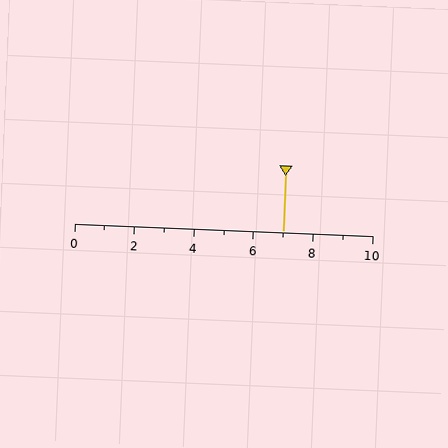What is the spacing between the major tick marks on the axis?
The major ticks are spaced 2 apart.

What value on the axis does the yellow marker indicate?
The marker indicates approximately 7.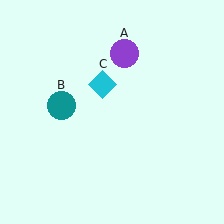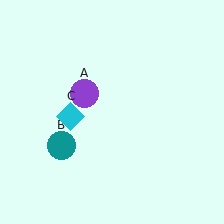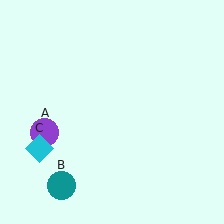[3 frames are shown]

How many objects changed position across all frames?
3 objects changed position: purple circle (object A), teal circle (object B), cyan diamond (object C).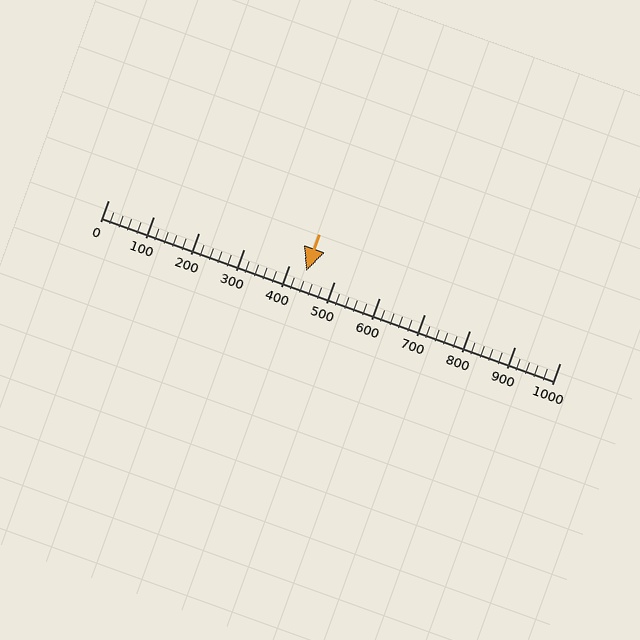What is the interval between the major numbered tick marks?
The major tick marks are spaced 100 units apart.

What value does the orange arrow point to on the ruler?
The orange arrow points to approximately 438.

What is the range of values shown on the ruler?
The ruler shows values from 0 to 1000.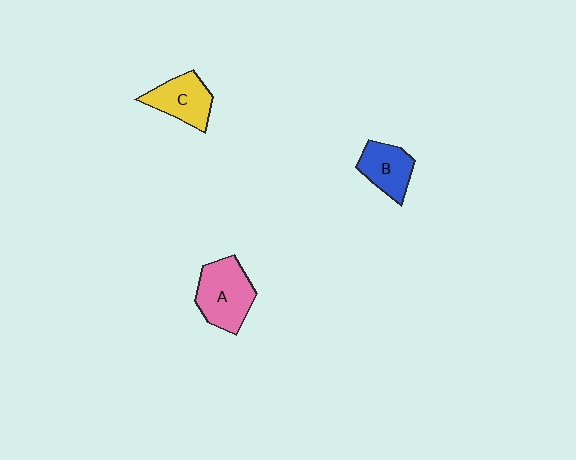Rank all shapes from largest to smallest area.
From largest to smallest: A (pink), C (yellow), B (blue).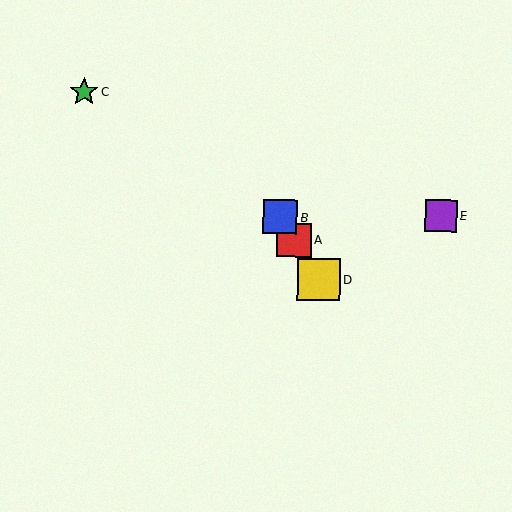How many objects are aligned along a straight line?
3 objects (A, B, D) are aligned along a straight line.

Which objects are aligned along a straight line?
Objects A, B, D are aligned along a straight line.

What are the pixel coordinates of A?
Object A is at (294, 240).